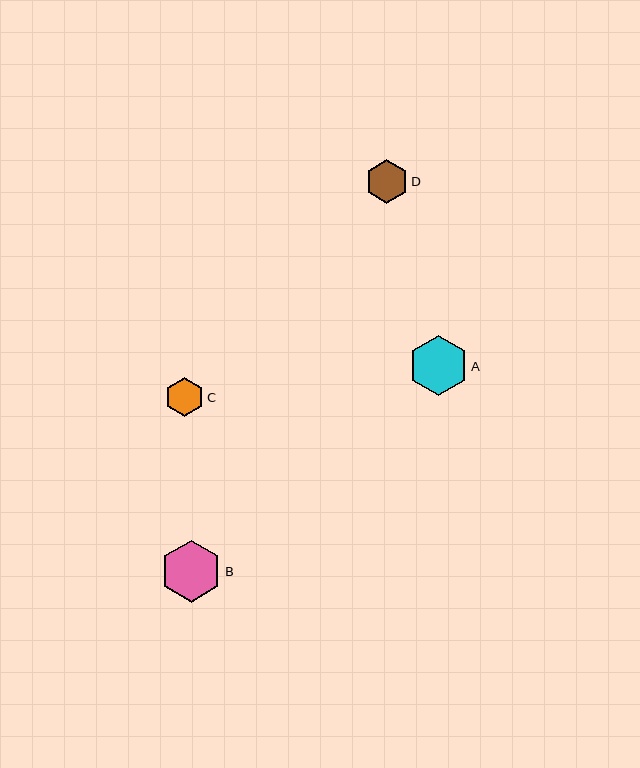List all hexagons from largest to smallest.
From largest to smallest: B, A, D, C.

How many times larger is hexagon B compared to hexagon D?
Hexagon B is approximately 1.4 times the size of hexagon D.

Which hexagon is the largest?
Hexagon B is the largest with a size of approximately 62 pixels.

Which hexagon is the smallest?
Hexagon C is the smallest with a size of approximately 39 pixels.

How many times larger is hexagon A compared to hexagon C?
Hexagon A is approximately 1.5 times the size of hexagon C.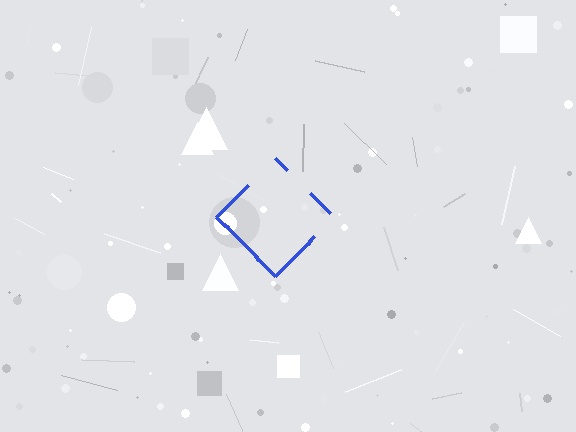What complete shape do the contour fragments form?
The contour fragments form a diamond.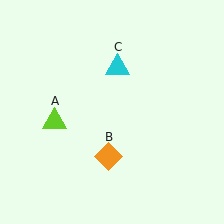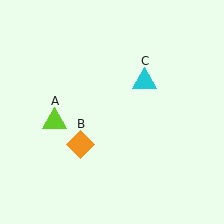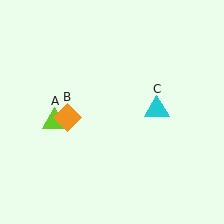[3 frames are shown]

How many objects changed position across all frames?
2 objects changed position: orange diamond (object B), cyan triangle (object C).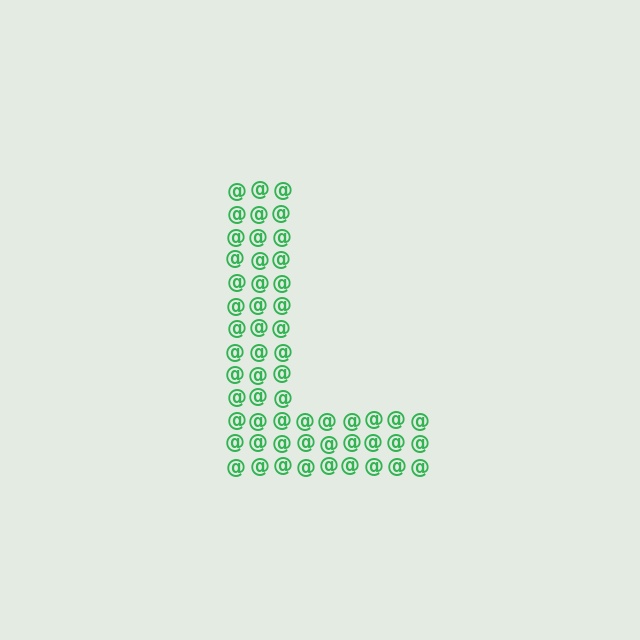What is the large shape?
The large shape is the letter L.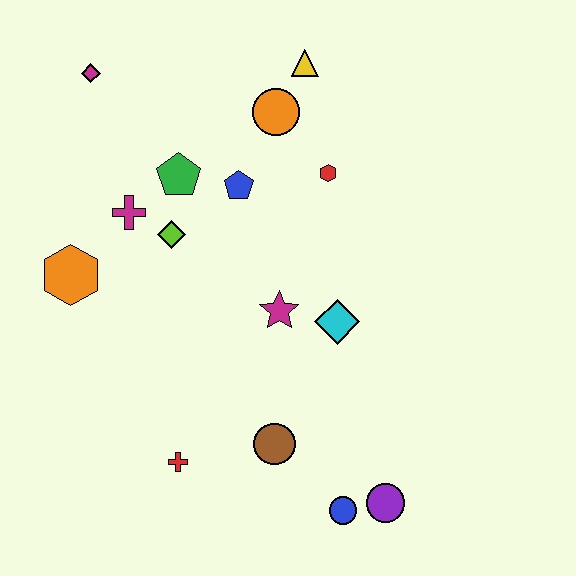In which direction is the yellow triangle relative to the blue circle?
The yellow triangle is above the blue circle.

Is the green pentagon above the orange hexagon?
Yes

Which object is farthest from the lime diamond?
The purple circle is farthest from the lime diamond.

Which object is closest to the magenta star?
The cyan diamond is closest to the magenta star.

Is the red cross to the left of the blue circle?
Yes